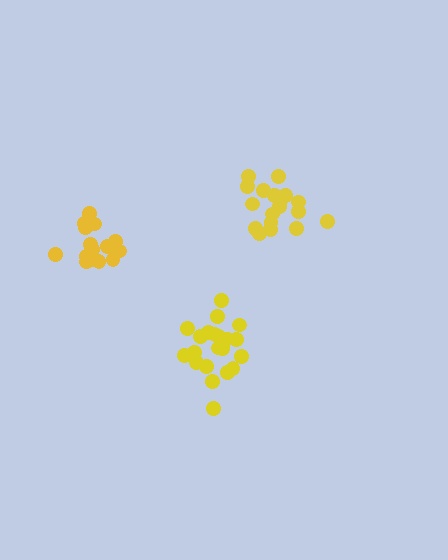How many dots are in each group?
Group 1: 18 dots, Group 2: 21 dots, Group 3: 16 dots (55 total).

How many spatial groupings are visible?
There are 3 spatial groupings.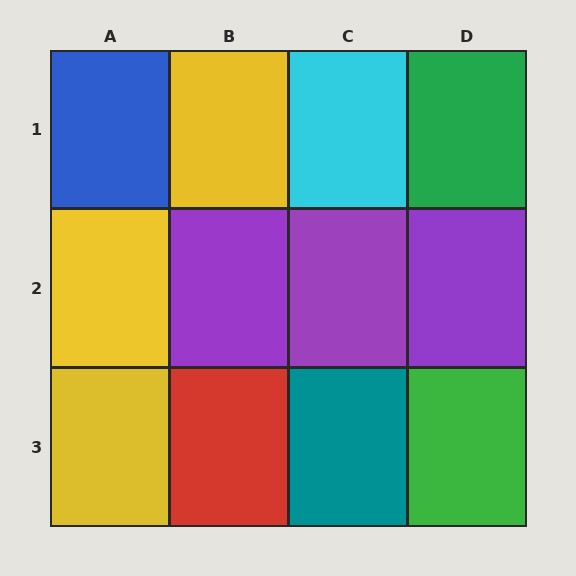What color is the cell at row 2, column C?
Purple.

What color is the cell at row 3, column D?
Green.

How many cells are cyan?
1 cell is cyan.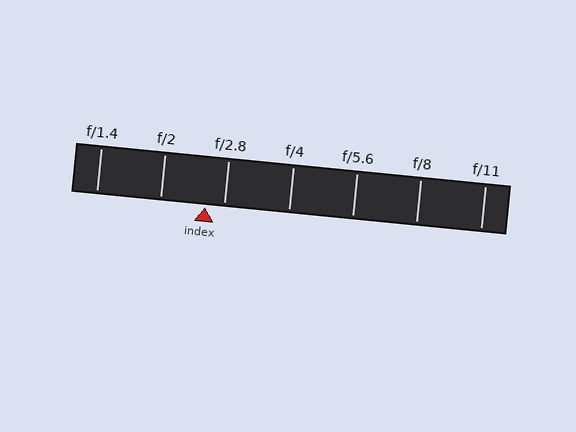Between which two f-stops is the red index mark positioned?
The index mark is between f/2 and f/2.8.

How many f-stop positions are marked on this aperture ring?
There are 7 f-stop positions marked.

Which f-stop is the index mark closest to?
The index mark is closest to f/2.8.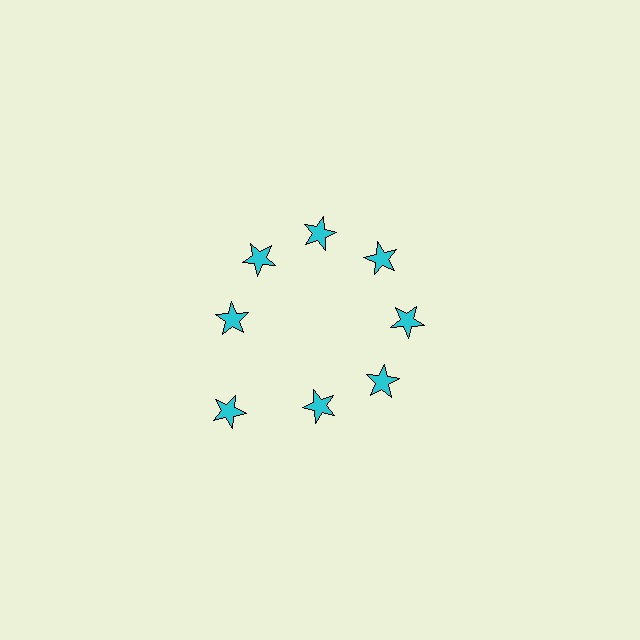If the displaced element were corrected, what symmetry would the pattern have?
It would have 8-fold rotational symmetry — the pattern would map onto itself every 45 degrees.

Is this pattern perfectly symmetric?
No. The 8 cyan stars are arranged in a ring, but one element near the 8 o'clock position is pushed outward from the center, breaking the 8-fold rotational symmetry.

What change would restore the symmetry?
The symmetry would be restored by moving it inward, back onto the ring so that all 8 stars sit at equal angles and equal distance from the center.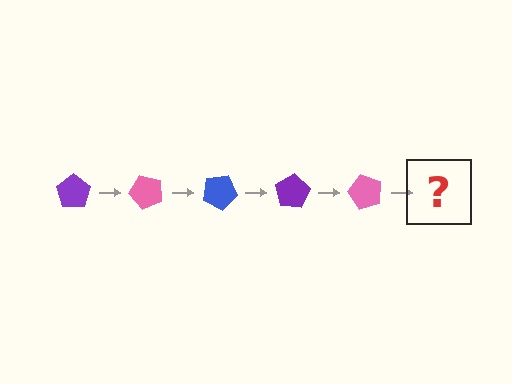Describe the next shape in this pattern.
It should be a blue pentagon, rotated 250 degrees from the start.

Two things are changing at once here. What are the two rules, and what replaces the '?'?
The two rules are that it rotates 50 degrees each step and the color cycles through purple, pink, and blue. The '?' should be a blue pentagon, rotated 250 degrees from the start.